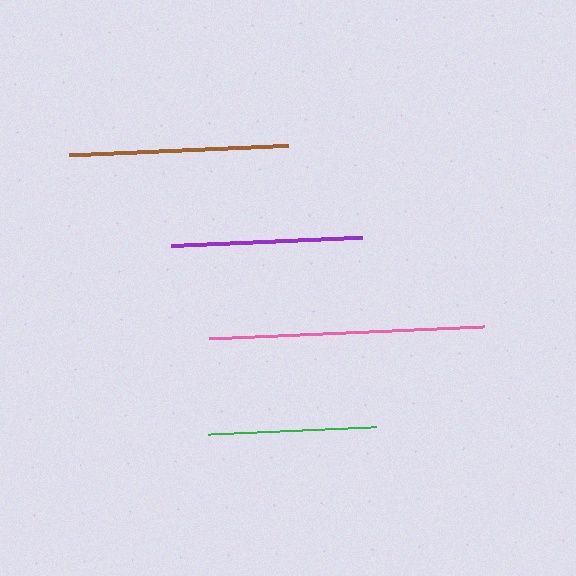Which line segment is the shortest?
The green line is the shortest at approximately 167 pixels.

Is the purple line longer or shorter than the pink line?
The pink line is longer than the purple line.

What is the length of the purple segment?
The purple segment is approximately 191 pixels long.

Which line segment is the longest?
The pink line is the longest at approximately 275 pixels.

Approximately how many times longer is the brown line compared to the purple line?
The brown line is approximately 1.1 times the length of the purple line.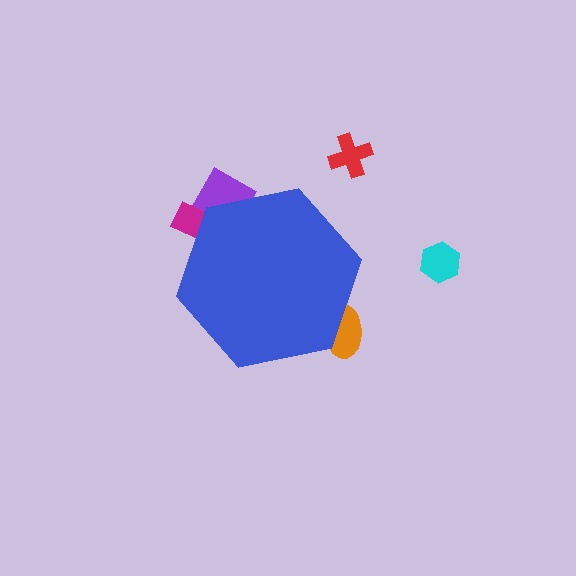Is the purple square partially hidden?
Yes, the purple square is partially hidden behind the blue hexagon.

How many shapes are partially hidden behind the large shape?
3 shapes are partially hidden.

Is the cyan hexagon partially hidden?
No, the cyan hexagon is fully visible.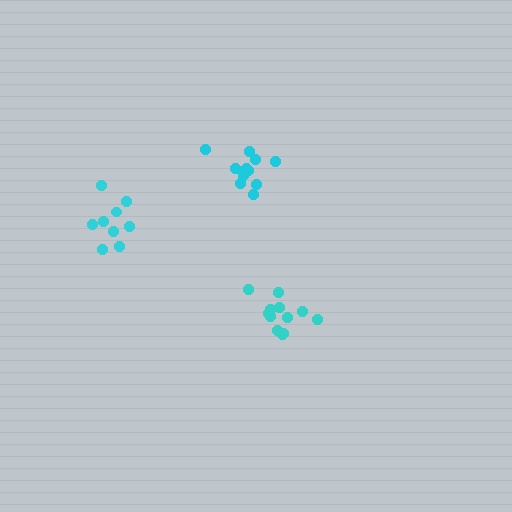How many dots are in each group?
Group 1: 12 dots, Group 2: 11 dots, Group 3: 9 dots (32 total).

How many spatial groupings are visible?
There are 3 spatial groupings.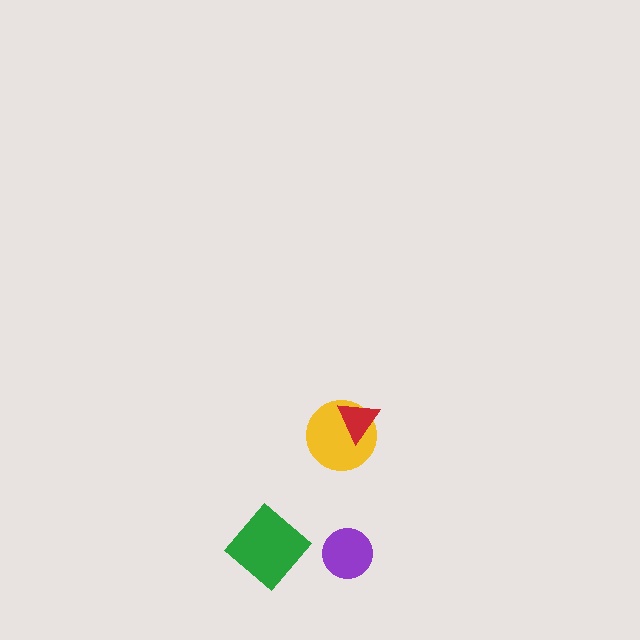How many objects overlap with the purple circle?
0 objects overlap with the purple circle.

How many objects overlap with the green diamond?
0 objects overlap with the green diamond.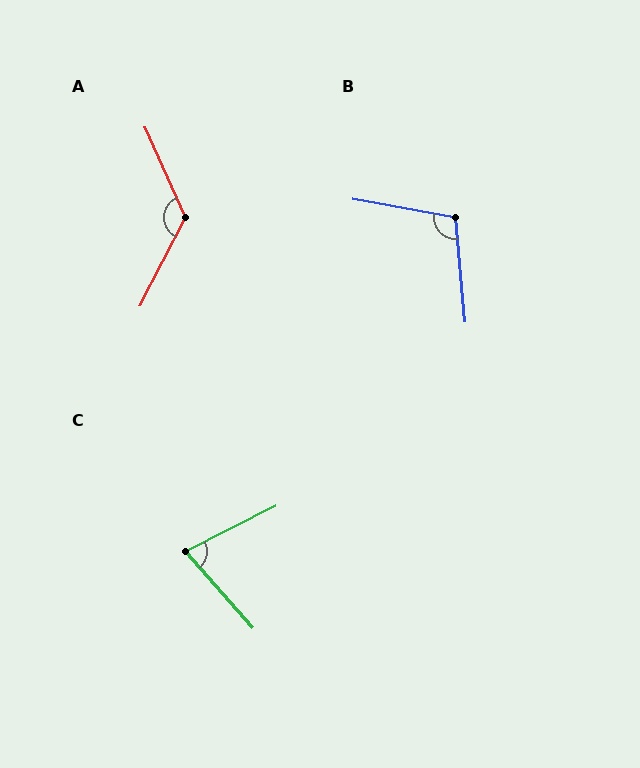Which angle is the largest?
A, at approximately 129 degrees.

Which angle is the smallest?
C, at approximately 75 degrees.